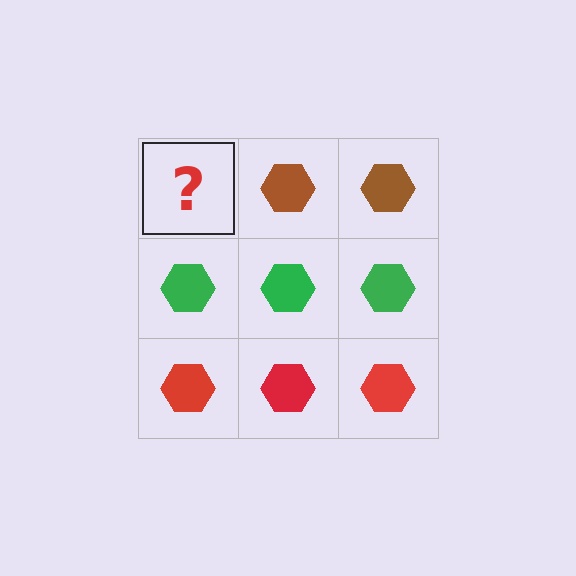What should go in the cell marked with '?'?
The missing cell should contain a brown hexagon.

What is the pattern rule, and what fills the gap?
The rule is that each row has a consistent color. The gap should be filled with a brown hexagon.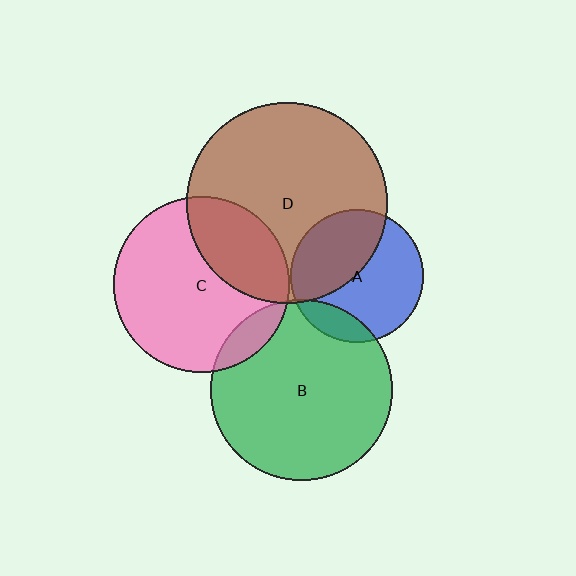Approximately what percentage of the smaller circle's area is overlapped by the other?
Approximately 40%.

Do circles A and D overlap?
Yes.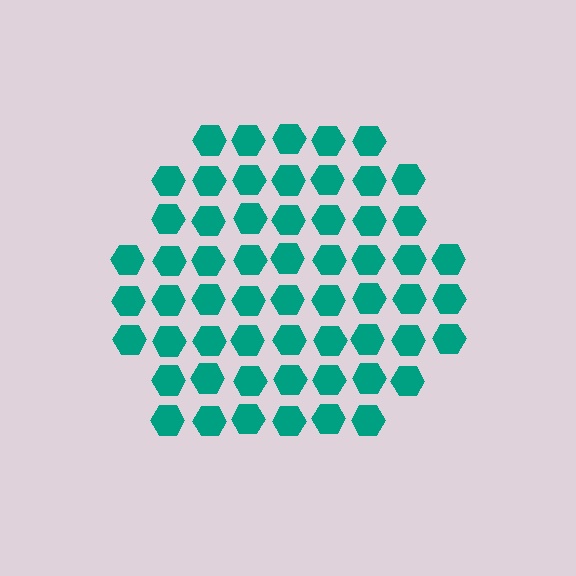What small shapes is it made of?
It is made of small hexagons.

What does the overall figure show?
The overall figure shows a hexagon.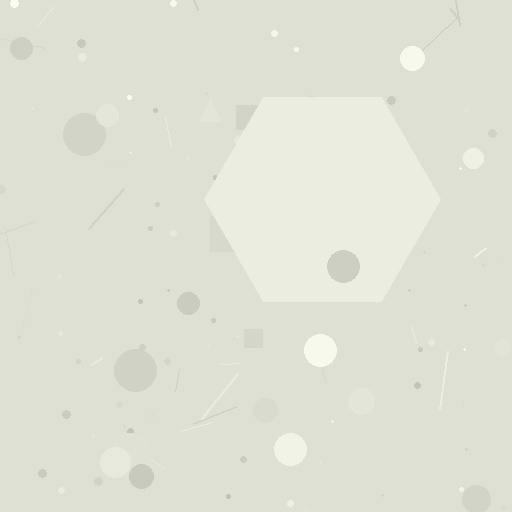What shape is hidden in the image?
A hexagon is hidden in the image.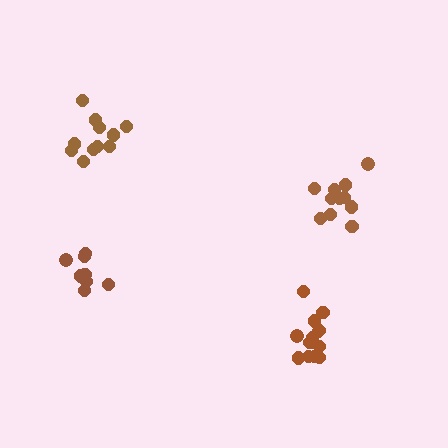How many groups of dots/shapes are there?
There are 4 groups.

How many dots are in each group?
Group 1: 8 dots, Group 2: 11 dots, Group 3: 11 dots, Group 4: 13 dots (43 total).